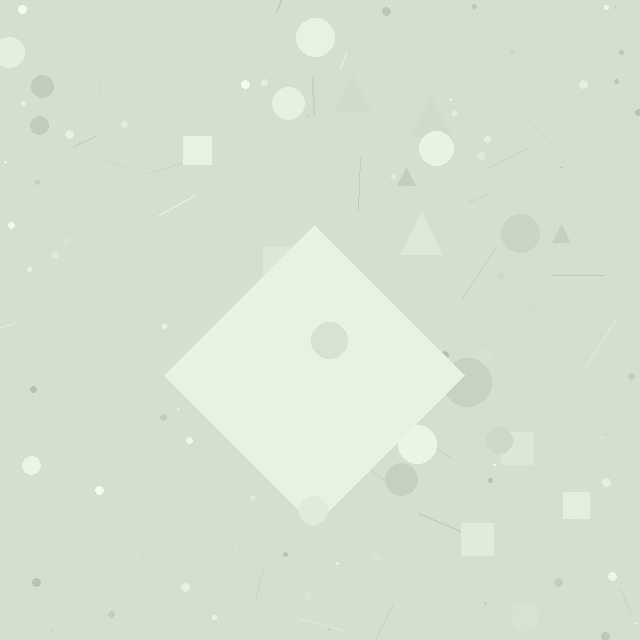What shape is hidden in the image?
A diamond is hidden in the image.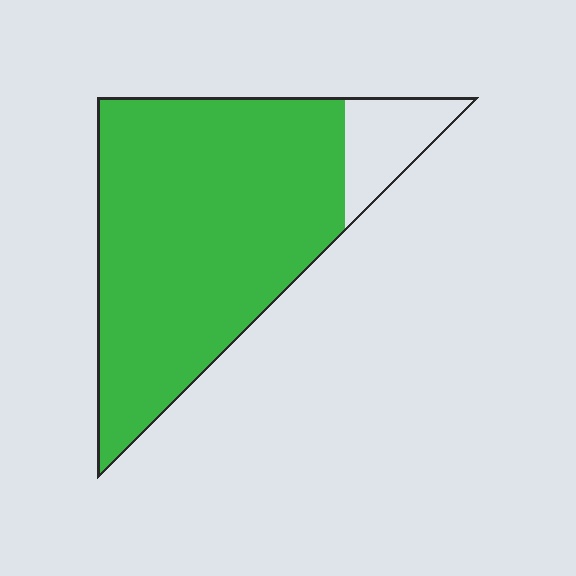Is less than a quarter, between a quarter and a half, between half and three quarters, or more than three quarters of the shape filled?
More than three quarters.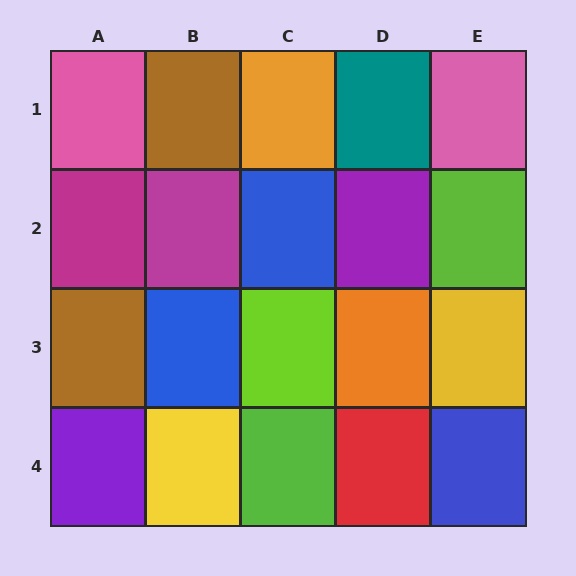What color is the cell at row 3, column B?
Blue.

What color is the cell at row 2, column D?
Purple.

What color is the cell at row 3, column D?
Orange.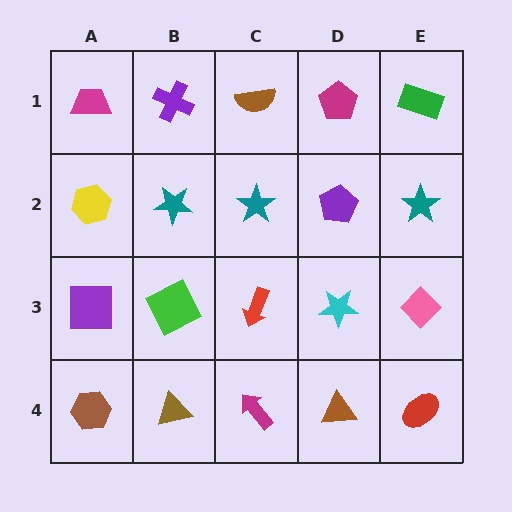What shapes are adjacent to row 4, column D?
A cyan star (row 3, column D), a magenta arrow (row 4, column C), a red ellipse (row 4, column E).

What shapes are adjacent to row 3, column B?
A teal star (row 2, column B), a brown triangle (row 4, column B), a purple square (row 3, column A), a red arrow (row 3, column C).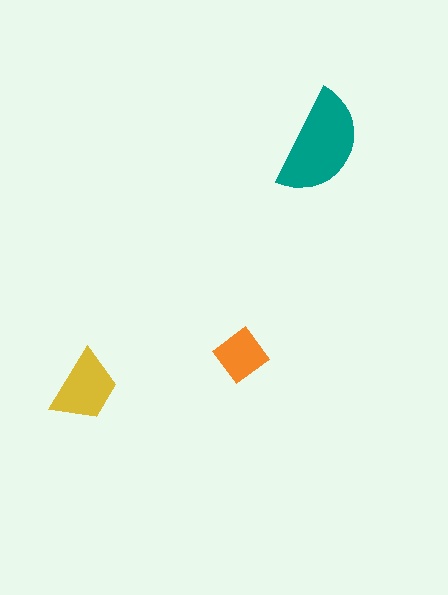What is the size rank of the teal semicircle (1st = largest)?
1st.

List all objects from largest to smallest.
The teal semicircle, the yellow trapezoid, the orange diamond.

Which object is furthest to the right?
The teal semicircle is rightmost.